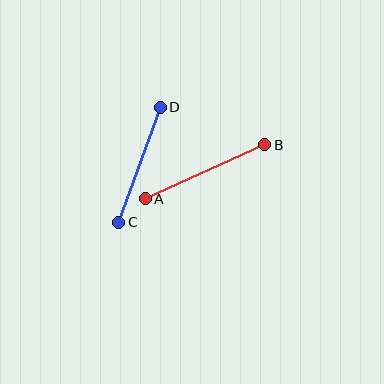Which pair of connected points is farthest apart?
Points A and B are farthest apart.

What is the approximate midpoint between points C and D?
The midpoint is at approximately (140, 165) pixels.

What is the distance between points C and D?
The distance is approximately 122 pixels.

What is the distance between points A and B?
The distance is approximately 131 pixels.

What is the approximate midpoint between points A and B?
The midpoint is at approximately (205, 172) pixels.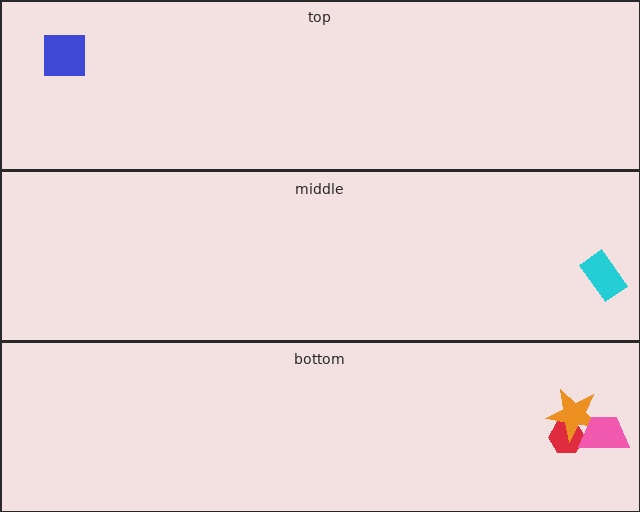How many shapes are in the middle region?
1.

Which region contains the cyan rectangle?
The middle region.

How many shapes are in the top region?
1.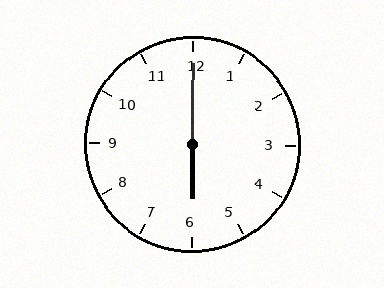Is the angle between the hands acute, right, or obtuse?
It is obtuse.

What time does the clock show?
6:00.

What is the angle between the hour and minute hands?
Approximately 180 degrees.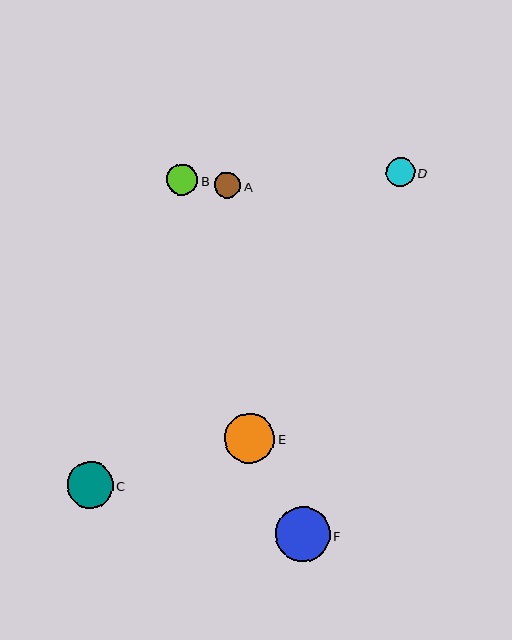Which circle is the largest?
Circle F is the largest with a size of approximately 54 pixels.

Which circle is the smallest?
Circle A is the smallest with a size of approximately 26 pixels.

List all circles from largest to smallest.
From largest to smallest: F, E, C, B, D, A.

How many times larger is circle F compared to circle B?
Circle F is approximately 1.7 times the size of circle B.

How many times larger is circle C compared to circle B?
Circle C is approximately 1.5 times the size of circle B.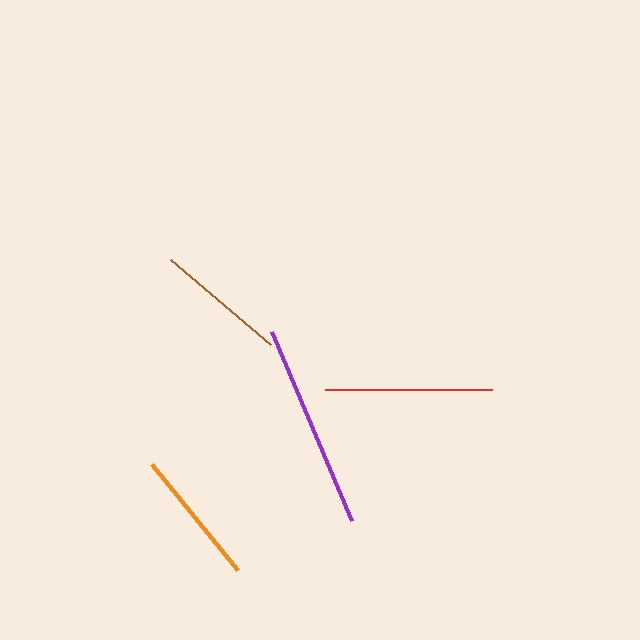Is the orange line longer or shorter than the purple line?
The purple line is longer than the orange line.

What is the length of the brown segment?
The brown segment is approximately 131 pixels long.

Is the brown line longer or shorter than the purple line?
The purple line is longer than the brown line.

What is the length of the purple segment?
The purple segment is approximately 206 pixels long.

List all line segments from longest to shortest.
From longest to shortest: purple, red, orange, brown.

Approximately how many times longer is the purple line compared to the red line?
The purple line is approximately 1.2 times the length of the red line.